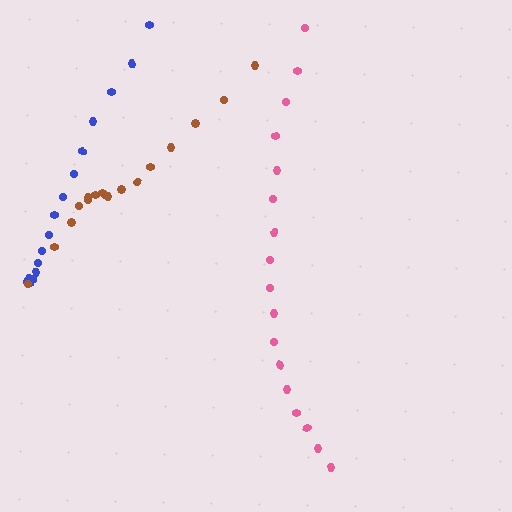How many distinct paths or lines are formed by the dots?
There are 3 distinct paths.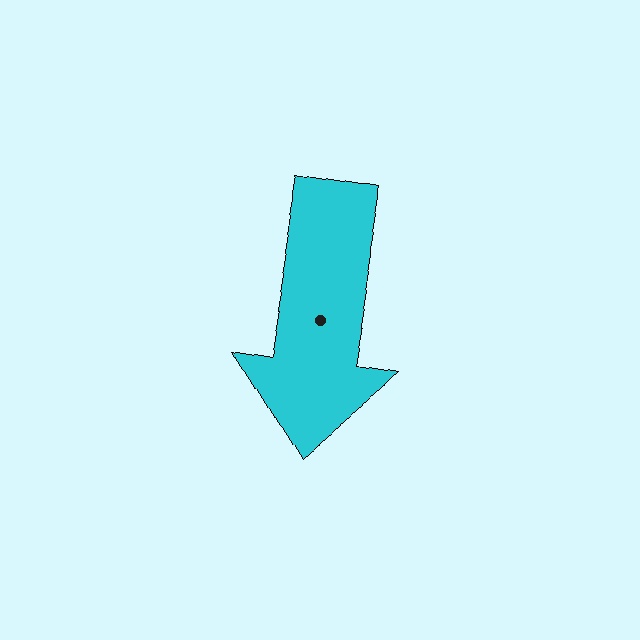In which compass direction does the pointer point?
South.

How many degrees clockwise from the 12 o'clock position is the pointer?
Approximately 190 degrees.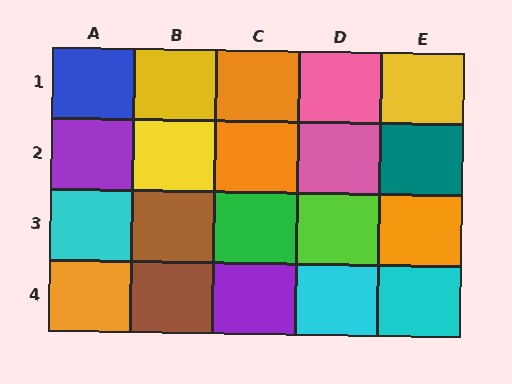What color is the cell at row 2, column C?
Orange.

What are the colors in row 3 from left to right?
Cyan, brown, green, lime, orange.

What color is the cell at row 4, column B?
Brown.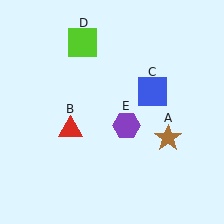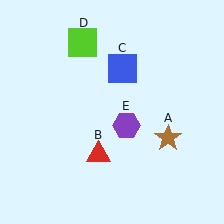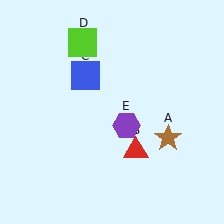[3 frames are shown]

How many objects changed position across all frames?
2 objects changed position: red triangle (object B), blue square (object C).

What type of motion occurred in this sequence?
The red triangle (object B), blue square (object C) rotated counterclockwise around the center of the scene.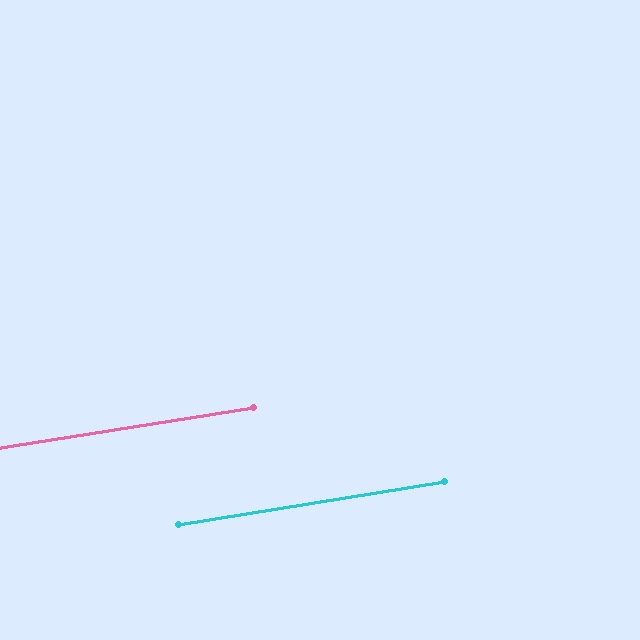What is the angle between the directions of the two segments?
Approximately 0 degrees.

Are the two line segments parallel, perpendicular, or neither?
Parallel — their directions differ by only 0.1°.